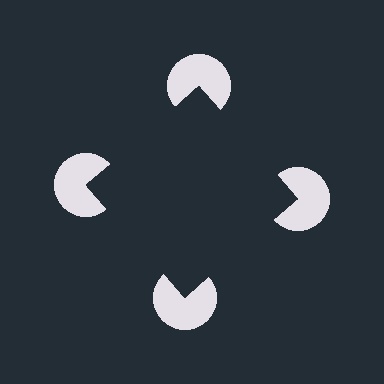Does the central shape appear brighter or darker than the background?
It typically appears slightly darker than the background, even though no actual brightness change is drawn.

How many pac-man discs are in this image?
There are 4 — one at each vertex of the illusory square.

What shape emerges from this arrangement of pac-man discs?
An illusory square — its edges are inferred from the aligned wedge cuts in the pac-man discs, not physically drawn.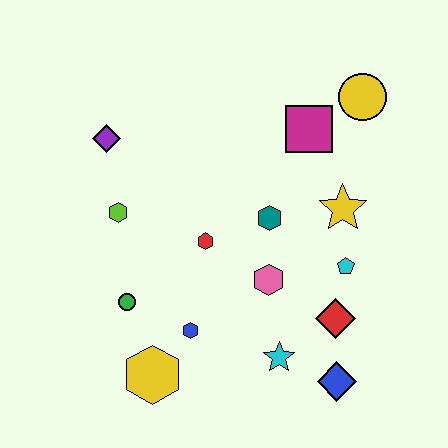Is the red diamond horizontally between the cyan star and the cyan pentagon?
Yes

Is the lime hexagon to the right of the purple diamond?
Yes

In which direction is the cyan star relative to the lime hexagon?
The cyan star is to the right of the lime hexagon.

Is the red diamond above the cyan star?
Yes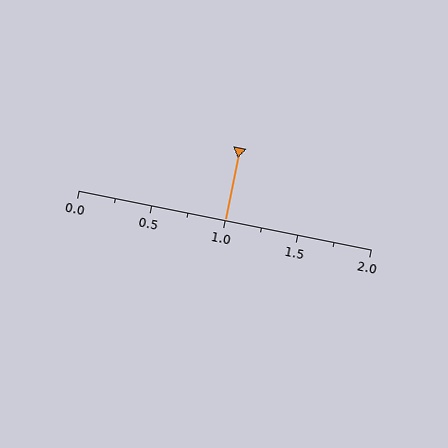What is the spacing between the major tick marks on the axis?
The major ticks are spaced 0.5 apart.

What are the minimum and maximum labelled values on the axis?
The axis runs from 0.0 to 2.0.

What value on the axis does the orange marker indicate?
The marker indicates approximately 1.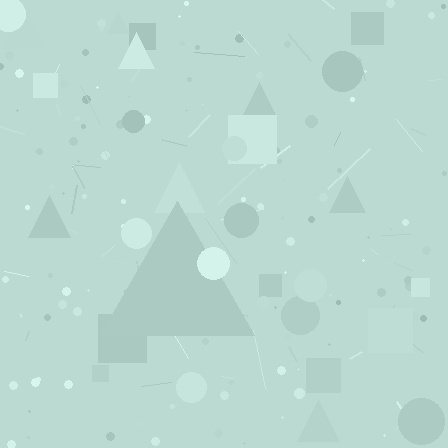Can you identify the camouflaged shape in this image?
The camouflaged shape is a triangle.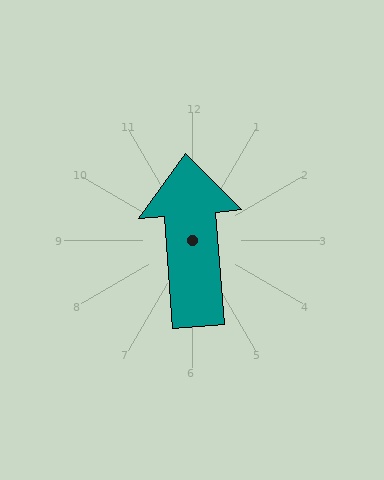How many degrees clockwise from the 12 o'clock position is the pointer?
Approximately 356 degrees.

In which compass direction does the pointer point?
North.